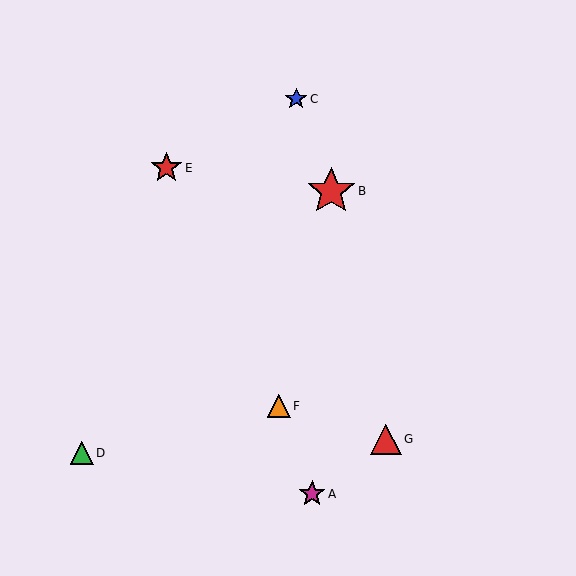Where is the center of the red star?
The center of the red star is at (166, 168).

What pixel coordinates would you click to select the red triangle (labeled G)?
Click at (386, 439) to select the red triangle G.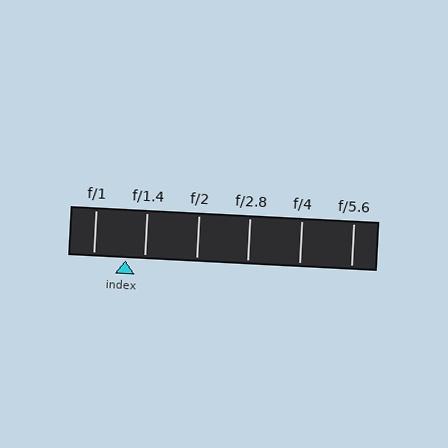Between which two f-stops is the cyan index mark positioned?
The index mark is between f/1 and f/1.4.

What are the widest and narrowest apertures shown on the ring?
The widest aperture shown is f/1 and the narrowest is f/5.6.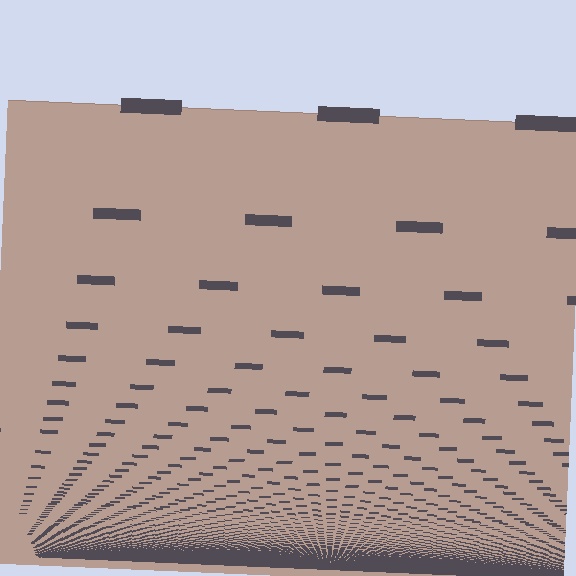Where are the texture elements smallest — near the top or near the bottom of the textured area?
Near the bottom.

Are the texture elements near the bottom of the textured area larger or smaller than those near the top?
Smaller. The gradient is inverted — elements near the bottom are smaller and denser.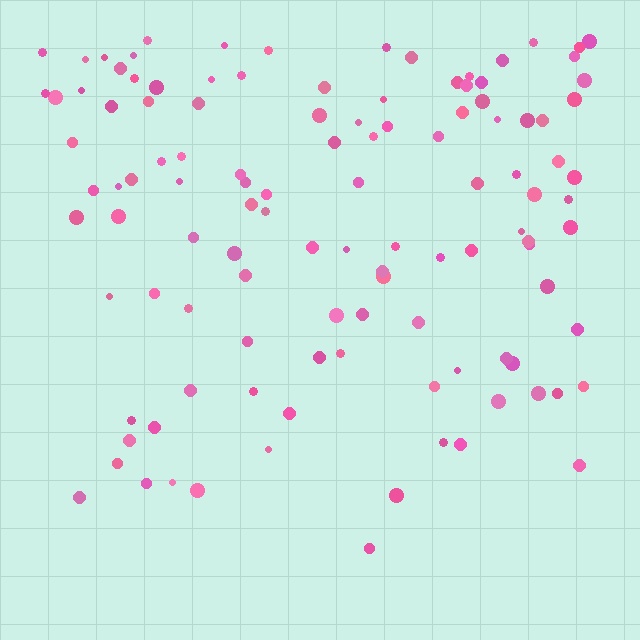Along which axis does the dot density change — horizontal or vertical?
Vertical.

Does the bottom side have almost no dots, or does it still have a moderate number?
Still a moderate number, just noticeably fewer than the top.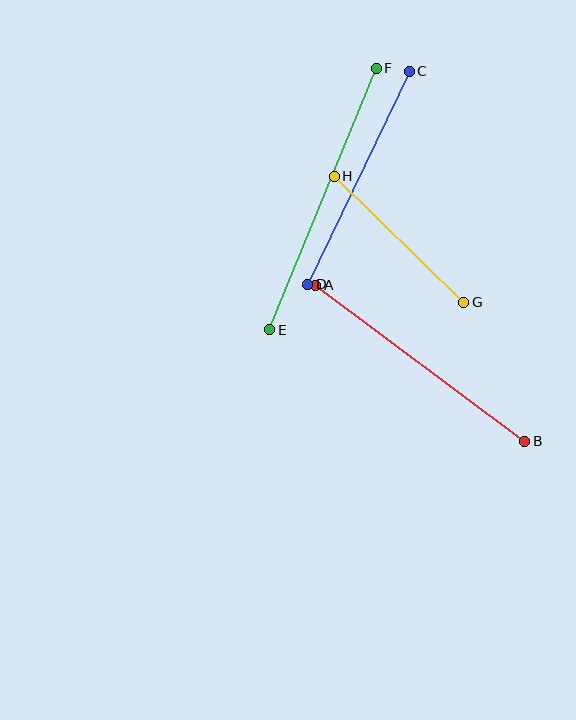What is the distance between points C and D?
The distance is approximately 236 pixels.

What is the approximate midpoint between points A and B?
The midpoint is at approximately (420, 363) pixels.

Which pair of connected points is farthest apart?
Points E and F are farthest apart.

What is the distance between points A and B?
The distance is approximately 261 pixels.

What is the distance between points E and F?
The distance is approximately 283 pixels.